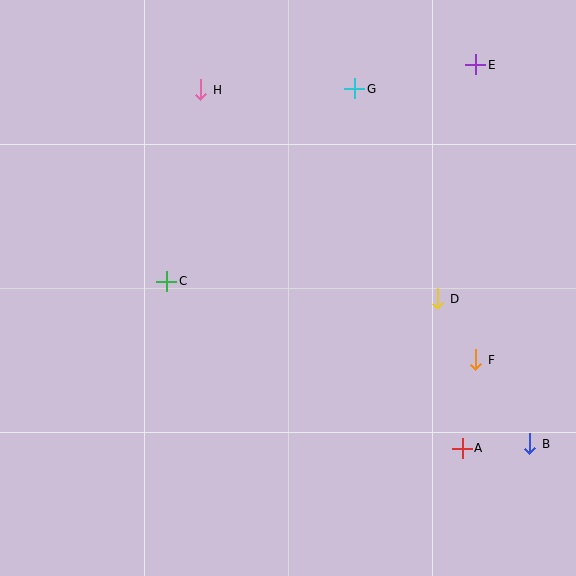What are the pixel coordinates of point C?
Point C is at (167, 281).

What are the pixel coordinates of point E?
Point E is at (476, 65).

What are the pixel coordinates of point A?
Point A is at (462, 448).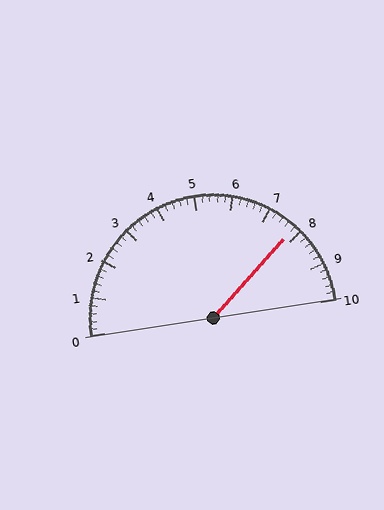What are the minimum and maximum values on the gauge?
The gauge ranges from 0 to 10.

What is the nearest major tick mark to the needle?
The nearest major tick mark is 8.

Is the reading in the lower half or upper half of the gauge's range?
The reading is in the upper half of the range (0 to 10).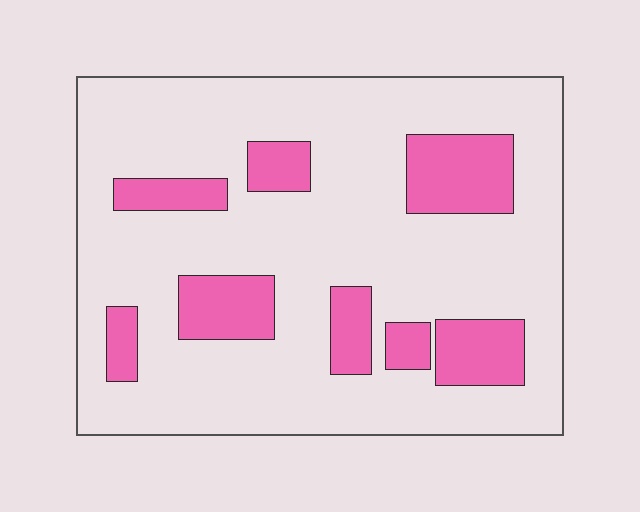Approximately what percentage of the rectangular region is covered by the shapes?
Approximately 20%.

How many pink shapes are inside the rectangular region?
8.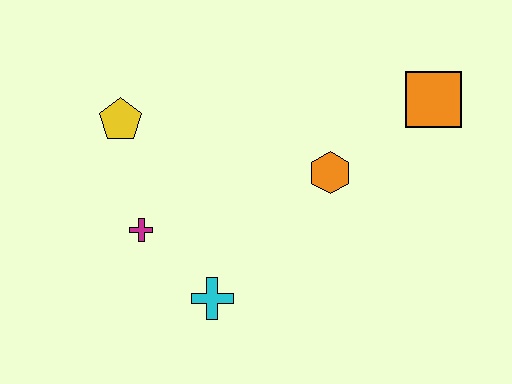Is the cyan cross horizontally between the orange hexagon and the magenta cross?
Yes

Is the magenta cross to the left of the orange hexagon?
Yes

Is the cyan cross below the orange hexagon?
Yes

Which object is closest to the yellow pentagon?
The magenta cross is closest to the yellow pentagon.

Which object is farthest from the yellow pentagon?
The orange square is farthest from the yellow pentagon.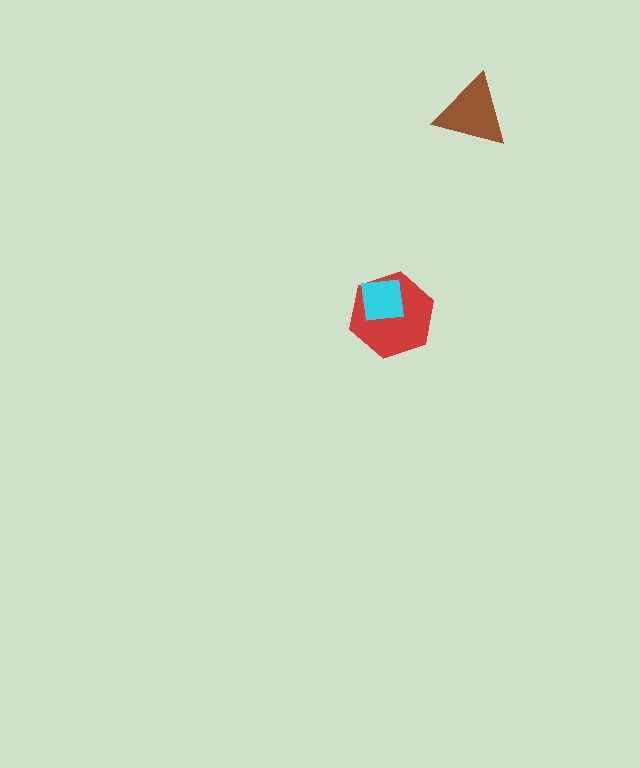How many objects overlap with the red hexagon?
1 object overlaps with the red hexagon.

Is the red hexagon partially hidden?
Yes, it is partially covered by another shape.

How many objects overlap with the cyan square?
1 object overlaps with the cyan square.